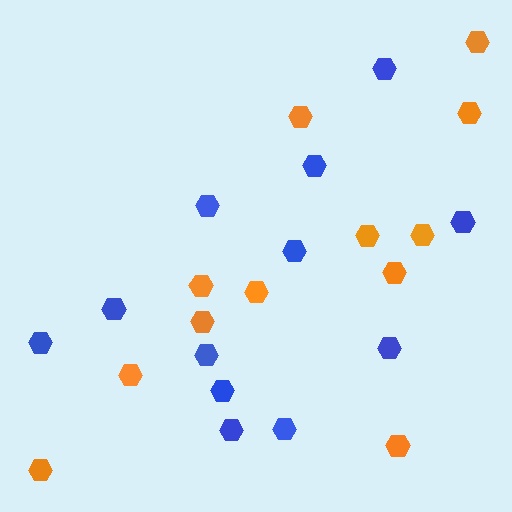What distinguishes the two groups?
There are 2 groups: one group of orange hexagons (12) and one group of blue hexagons (12).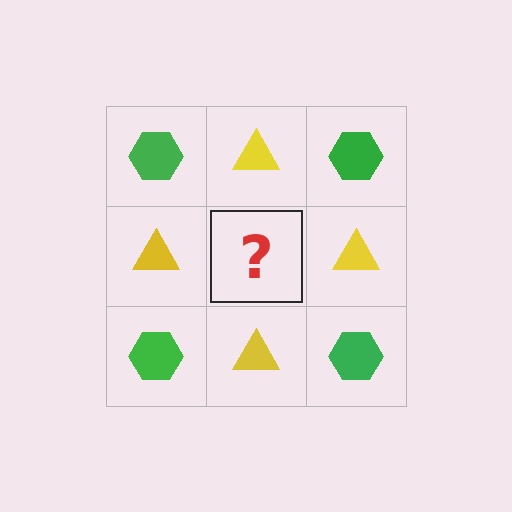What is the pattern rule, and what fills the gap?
The rule is that it alternates green hexagon and yellow triangle in a checkerboard pattern. The gap should be filled with a green hexagon.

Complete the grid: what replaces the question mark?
The question mark should be replaced with a green hexagon.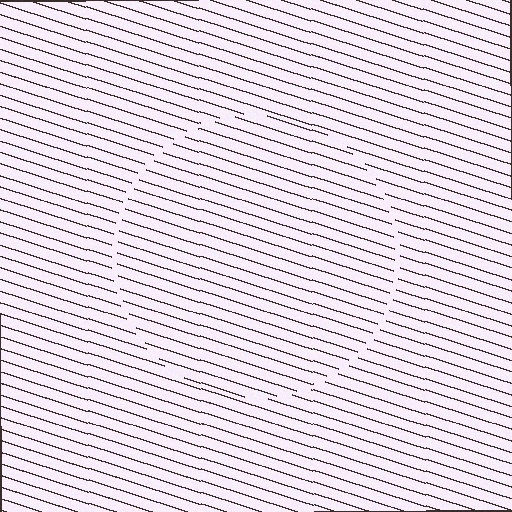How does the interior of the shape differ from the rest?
The interior of the shape contains the same grating, shifted by half a period — the contour is defined by the phase discontinuity where line-ends from the inner and outer gratings abut.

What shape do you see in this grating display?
An illusory circle. The interior of the shape contains the same grating, shifted by half a period — the contour is defined by the phase discontinuity where line-ends from the inner and outer gratings abut.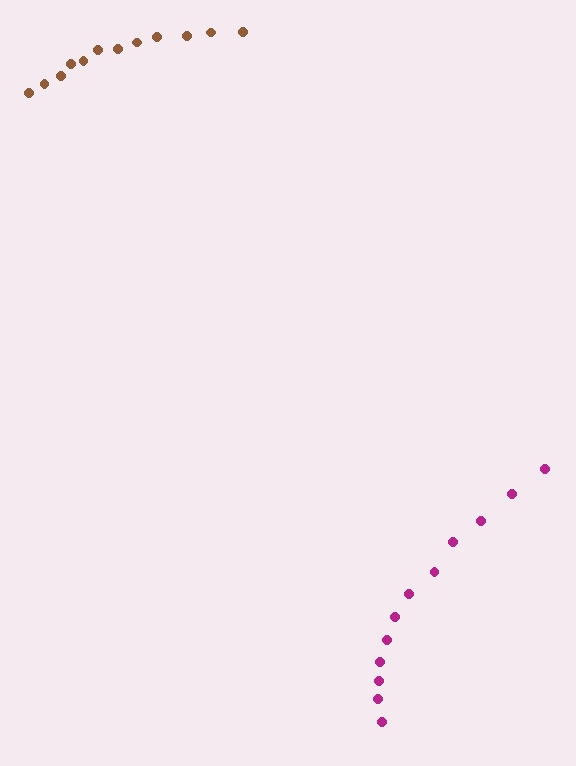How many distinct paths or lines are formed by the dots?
There are 2 distinct paths.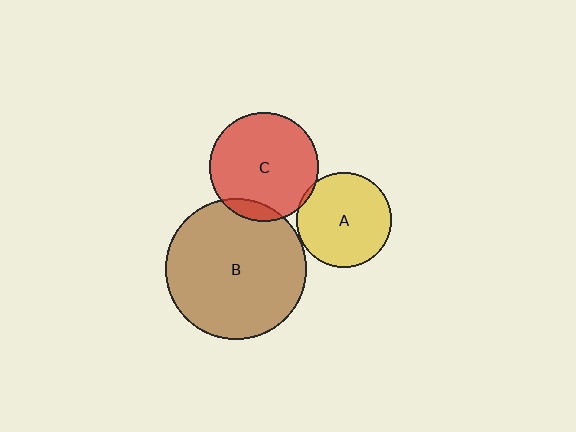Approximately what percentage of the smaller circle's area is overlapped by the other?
Approximately 5%.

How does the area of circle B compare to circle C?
Approximately 1.7 times.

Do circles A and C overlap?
Yes.